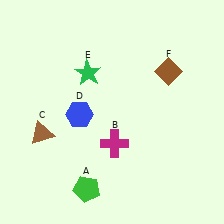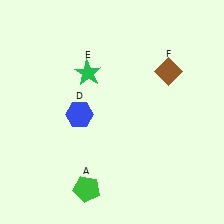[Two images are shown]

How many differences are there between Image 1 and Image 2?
There are 2 differences between the two images.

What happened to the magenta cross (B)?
The magenta cross (B) was removed in Image 2. It was in the bottom-right area of Image 1.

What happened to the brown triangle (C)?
The brown triangle (C) was removed in Image 2. It was in the bottom-left area of Image 1.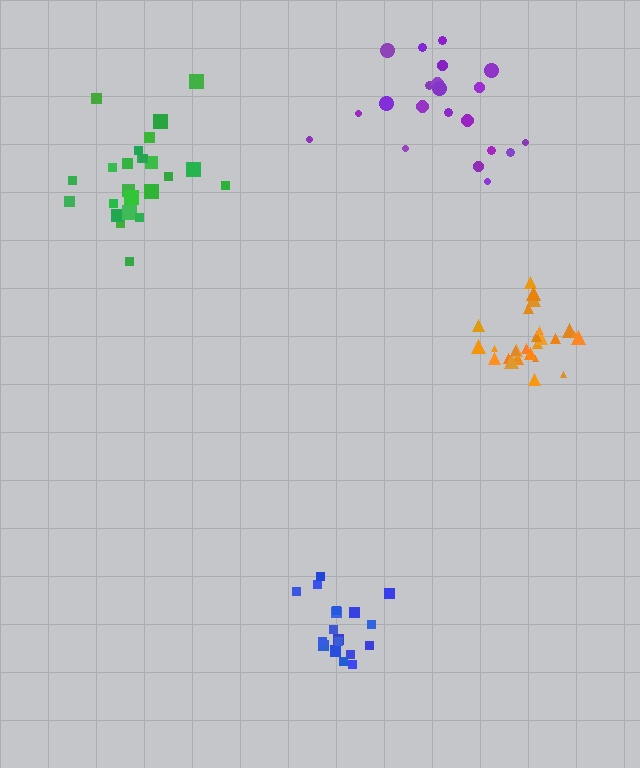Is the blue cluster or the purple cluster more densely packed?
Blue.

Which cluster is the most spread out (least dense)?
Purple.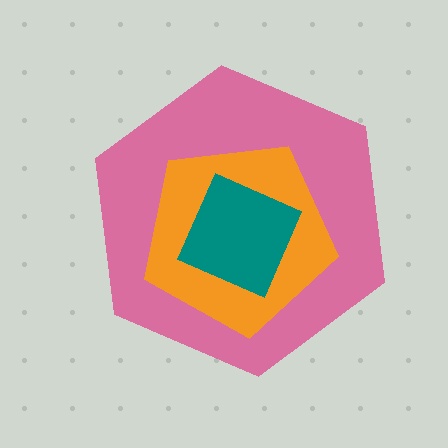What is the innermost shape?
The teal square.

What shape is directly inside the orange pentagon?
The teal square.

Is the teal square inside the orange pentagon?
Yes.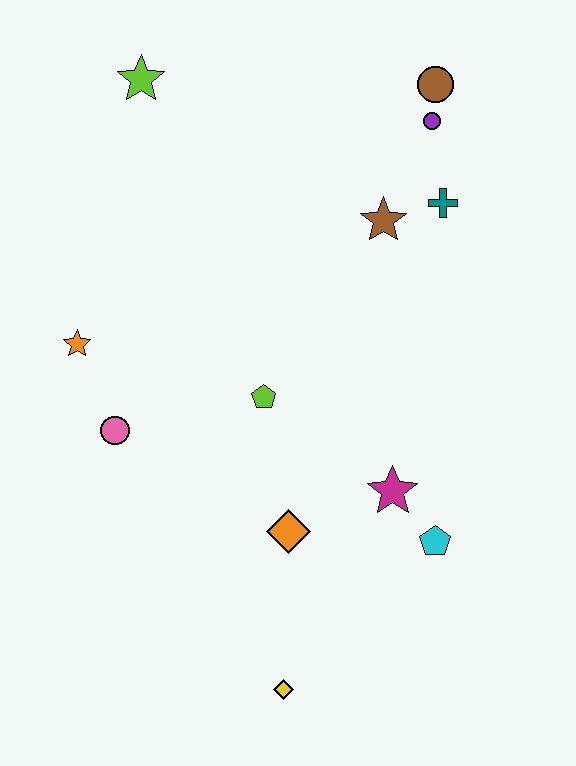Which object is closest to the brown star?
The teal cross is closest to the brown star.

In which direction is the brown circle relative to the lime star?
The brown circle is to the right of the lime star.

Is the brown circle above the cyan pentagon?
Yes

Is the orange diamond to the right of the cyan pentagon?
No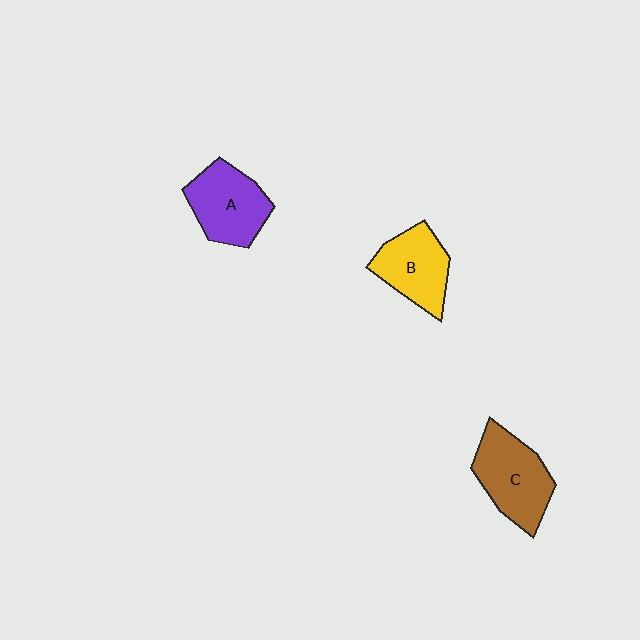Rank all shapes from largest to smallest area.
From largest to smallest: C (brown), A (purple), B (yellow).